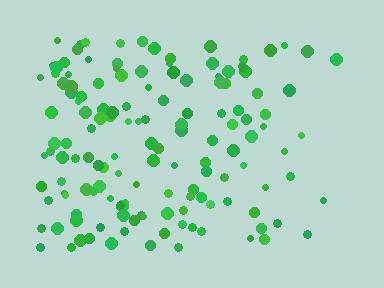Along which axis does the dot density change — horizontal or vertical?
Horizontal.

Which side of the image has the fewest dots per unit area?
The right.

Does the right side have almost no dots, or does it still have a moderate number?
Still a moderate number, just noticeably fewer than the left.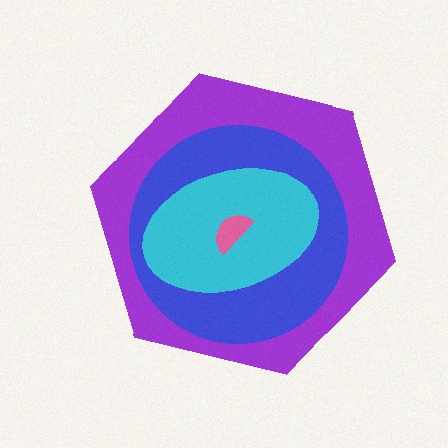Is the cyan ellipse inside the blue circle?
Yes.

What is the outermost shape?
The purple hexagon.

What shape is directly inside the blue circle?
The cyan ellipse.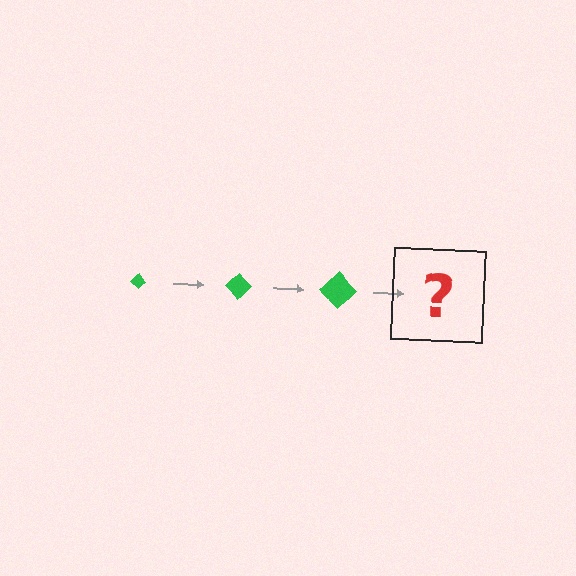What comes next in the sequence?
The next element should be a green diamond, larger than the previous one.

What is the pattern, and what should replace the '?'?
The pattern is that the diamond gets progressively larger each step. The '?' should be a green diamond, larger than the previous one.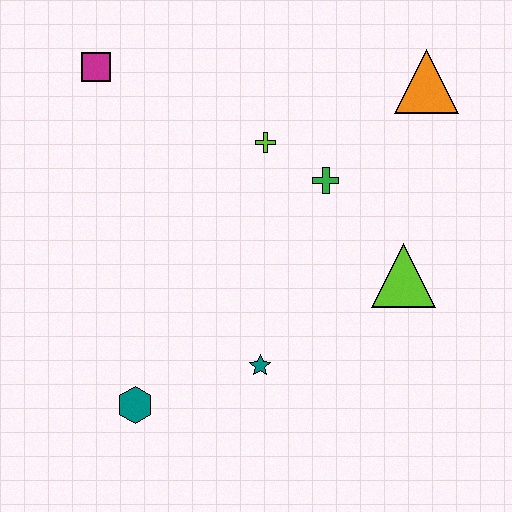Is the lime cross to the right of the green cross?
No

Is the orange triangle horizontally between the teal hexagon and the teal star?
No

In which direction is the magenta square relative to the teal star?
The magenta square is above the teal star.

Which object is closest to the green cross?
The lime cross is closest to the green cross.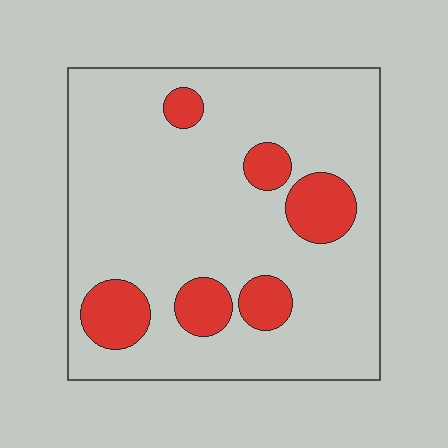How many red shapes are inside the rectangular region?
6.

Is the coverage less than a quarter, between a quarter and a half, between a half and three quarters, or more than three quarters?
Less than a quarter.